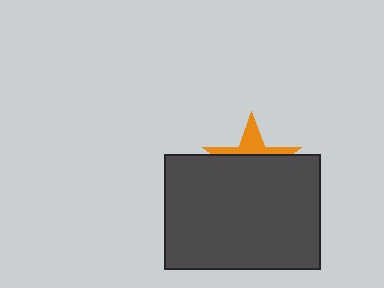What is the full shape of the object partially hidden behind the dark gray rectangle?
The partially hidden object is an orange star.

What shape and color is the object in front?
The object in front is a dark gray rectangle.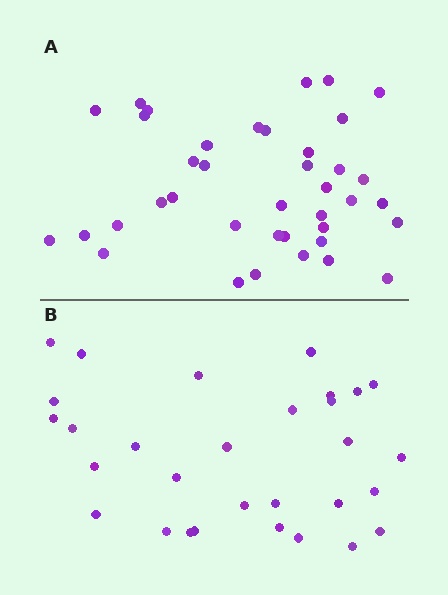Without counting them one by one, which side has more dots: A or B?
Region A (the top region) has more dots.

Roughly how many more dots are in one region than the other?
Region A has roughly 8 or so more dots than region B.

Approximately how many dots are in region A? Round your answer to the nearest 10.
About 40 dots. (The exact count is 39, which rounds to 40.)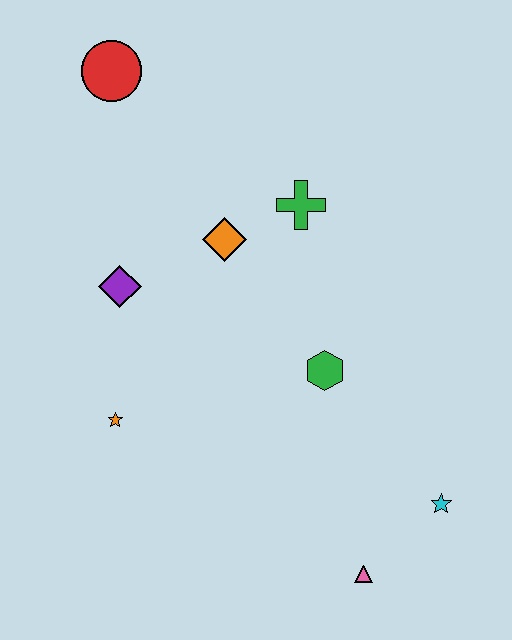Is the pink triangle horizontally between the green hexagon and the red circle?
No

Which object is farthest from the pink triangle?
The red circle is farthest from the pink triangle.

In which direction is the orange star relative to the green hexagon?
The orange star is to the left of the green hexagon.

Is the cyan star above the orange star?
No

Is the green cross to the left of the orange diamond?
No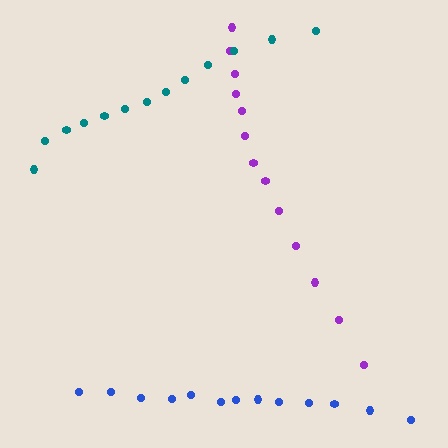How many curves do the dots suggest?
There are 3 distinct paths.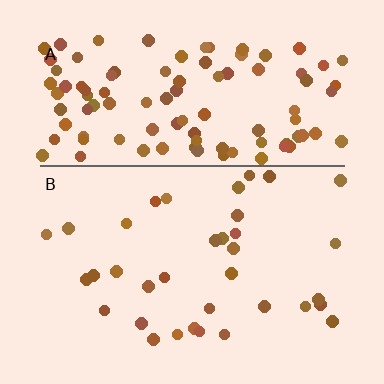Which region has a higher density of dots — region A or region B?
A (the top).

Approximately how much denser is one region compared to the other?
Approximately 3.1× — region A over region B.